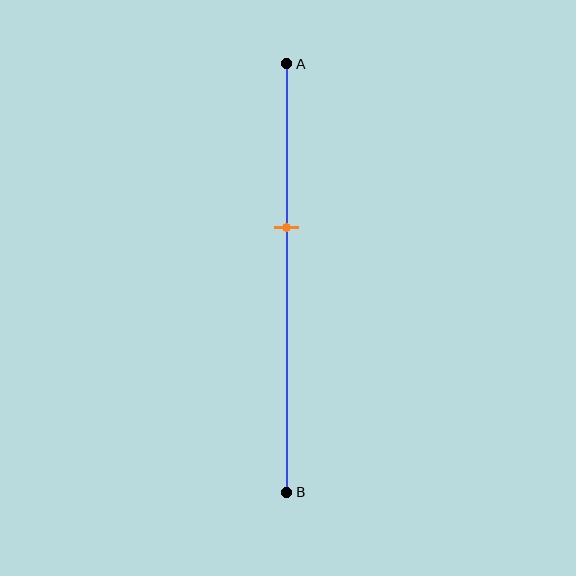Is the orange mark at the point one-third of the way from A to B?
No, the mark is at about 40% from A, not at the 33% one-third point.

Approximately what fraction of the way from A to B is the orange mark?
The orange mark is approximately 40% of the way from A to B.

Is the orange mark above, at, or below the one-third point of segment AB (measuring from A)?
The orange mark is below the one-third point of segment AB.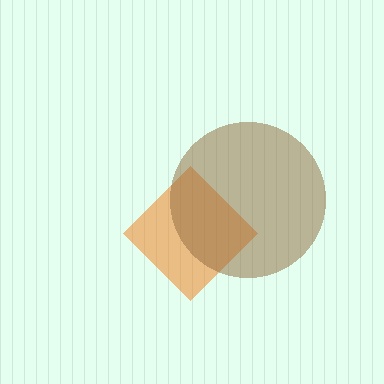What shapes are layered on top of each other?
The layered shapes are: an orange diamond, a brown circle.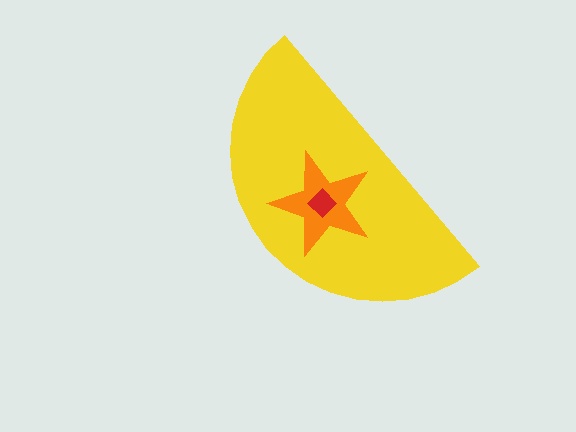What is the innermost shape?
The red diamond.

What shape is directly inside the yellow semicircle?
The orange star.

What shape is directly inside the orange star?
The red diamond.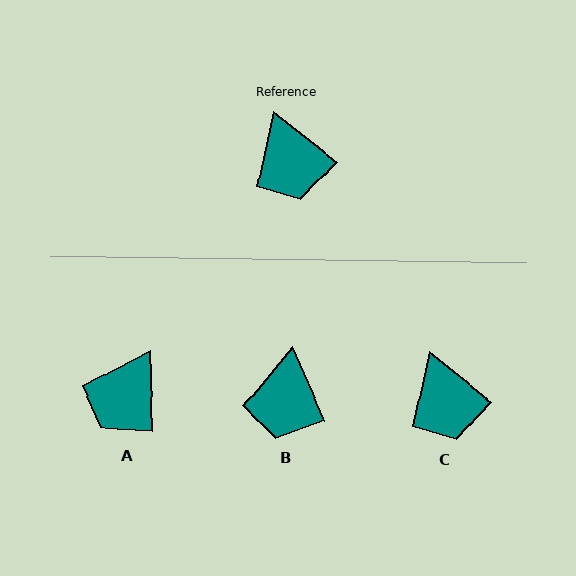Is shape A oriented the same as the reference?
No, it is off by about 49 degrees.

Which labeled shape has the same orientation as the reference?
C.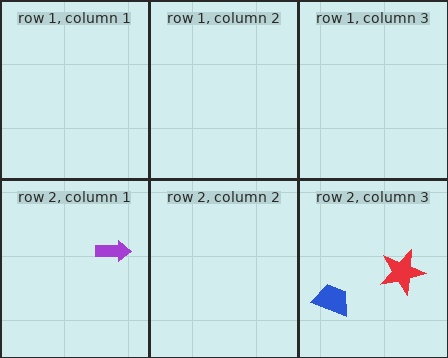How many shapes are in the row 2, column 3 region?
2.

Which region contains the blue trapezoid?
The row 2, column 3 region.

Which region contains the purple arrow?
The row 2, column 1 region.